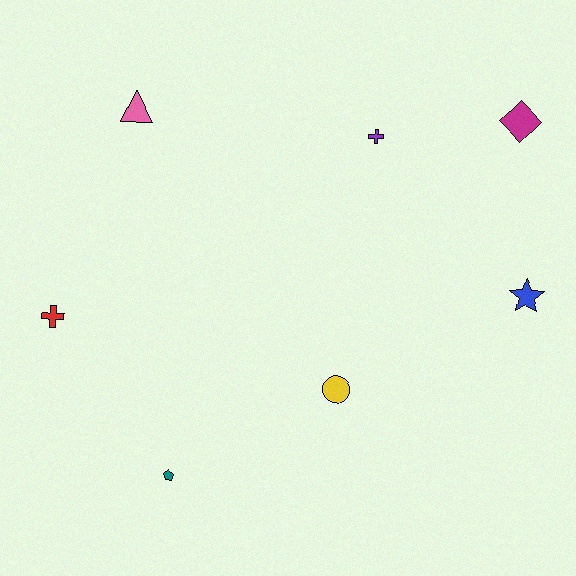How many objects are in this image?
There are 7 objects.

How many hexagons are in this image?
There are no hexagons.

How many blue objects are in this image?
There is 1 blue object.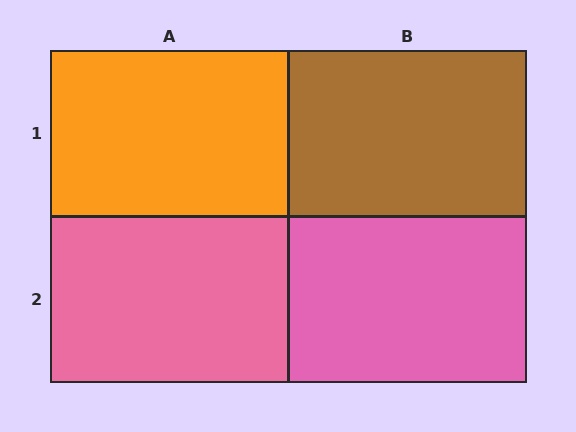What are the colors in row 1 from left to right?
Orange, brown.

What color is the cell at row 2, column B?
Pink.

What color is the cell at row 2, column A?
Pink.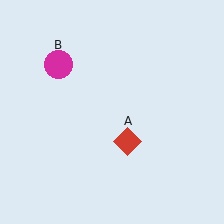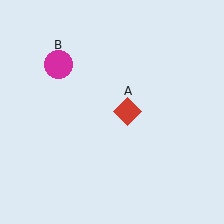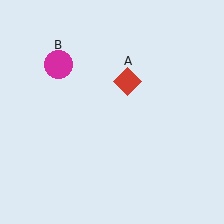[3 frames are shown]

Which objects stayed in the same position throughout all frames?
Magenta circle (object B) remained stationary.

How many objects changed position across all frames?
1 object changed position: red diamond (object A).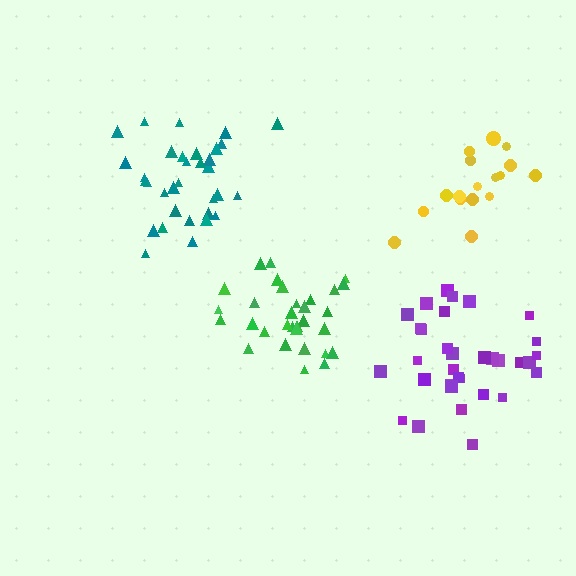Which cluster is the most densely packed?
Green.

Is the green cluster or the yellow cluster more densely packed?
Green.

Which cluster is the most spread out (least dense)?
Yellow.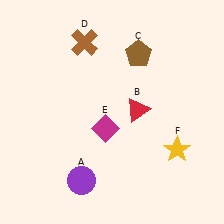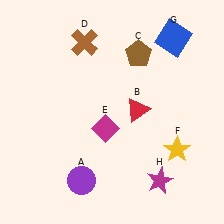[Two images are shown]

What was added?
A blue square (G), a magenta star (H) were added in Image 2.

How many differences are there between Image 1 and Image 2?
There are 2 differences between the two images.